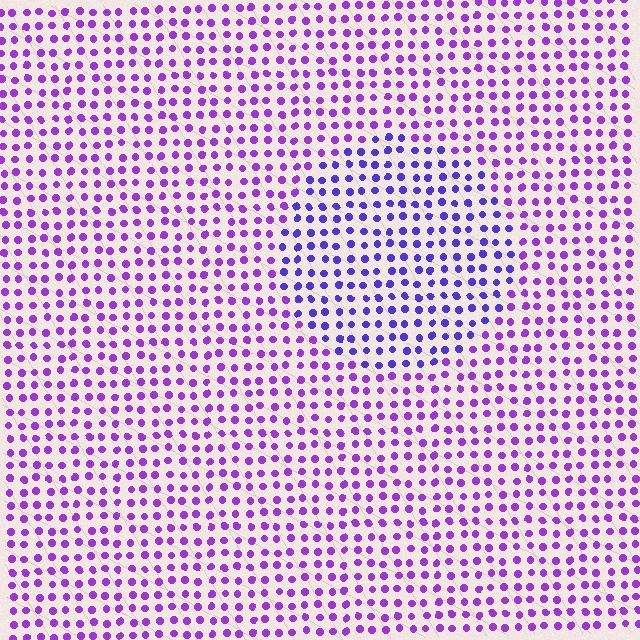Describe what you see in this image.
The image is filled with small purple elements in a uniform arrangement. A circle-shaped region is visible where the elements are tinted to a slightly different hue, forming a subtle color boundary.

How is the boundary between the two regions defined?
The boundary is defined purely by a slight shift in hue (about 31 degrees). Spacing, size, and orientation are identical on both sides.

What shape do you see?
I see a circle.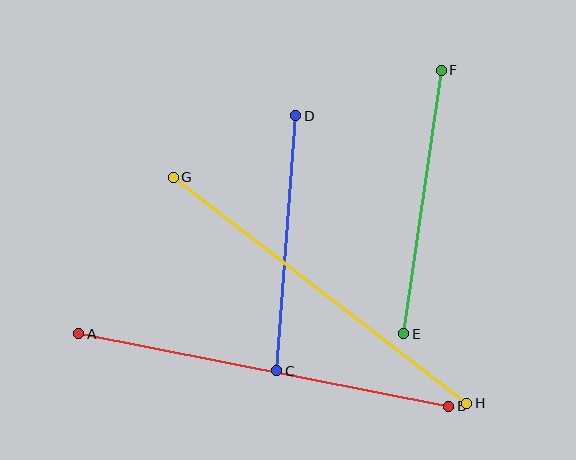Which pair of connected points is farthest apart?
Points A and B are farthest apart.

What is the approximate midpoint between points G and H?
The midpoint is at approximately (320, 290) pixels.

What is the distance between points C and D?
The distance is approximately 256 pixels.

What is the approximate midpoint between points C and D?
The midpoint is at approximately (286, 243) pixels.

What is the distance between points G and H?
The distance is approximately 370 pixels.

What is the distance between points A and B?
The distance is approximately 377 pixels.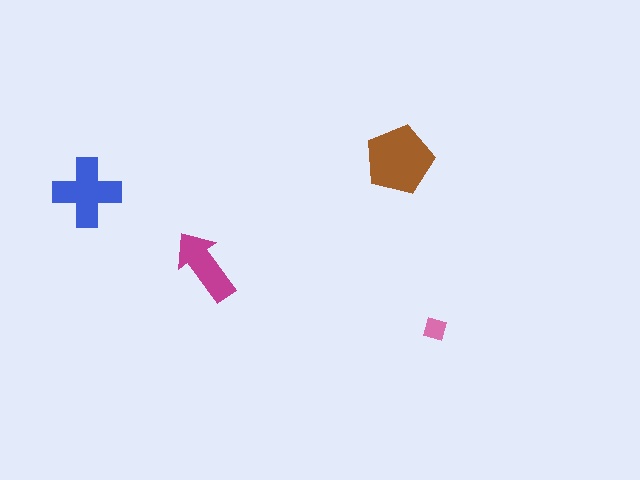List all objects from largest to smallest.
The brown pentagon, the blue cross, the magenta arrow, the pink diamond.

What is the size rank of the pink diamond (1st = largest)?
4th.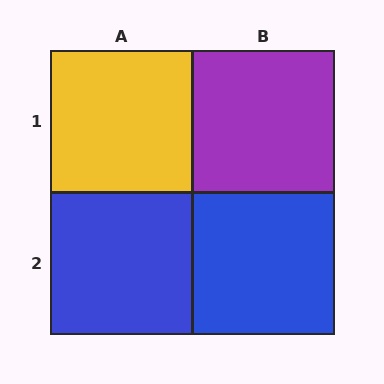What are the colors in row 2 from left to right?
Blue, blue.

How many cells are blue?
2 cells are blue.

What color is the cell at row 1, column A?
Yellow.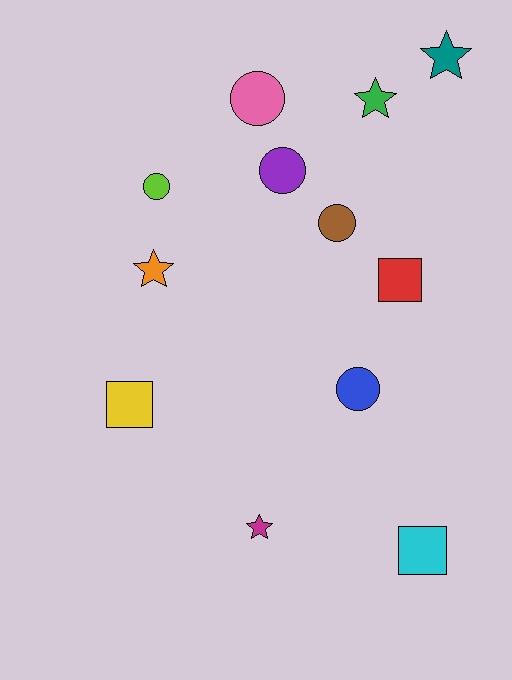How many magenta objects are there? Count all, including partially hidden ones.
There is 1 magenta object.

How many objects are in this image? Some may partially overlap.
There are 12 objects.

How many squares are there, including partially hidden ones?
There are 3 squares.